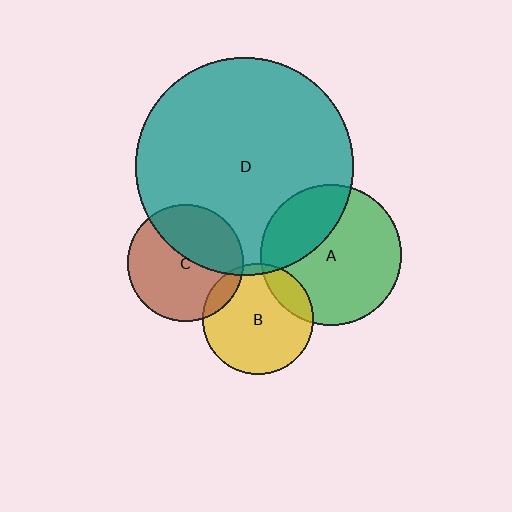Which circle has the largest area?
Circle D (teal).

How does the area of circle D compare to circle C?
Approximately 3.5 times.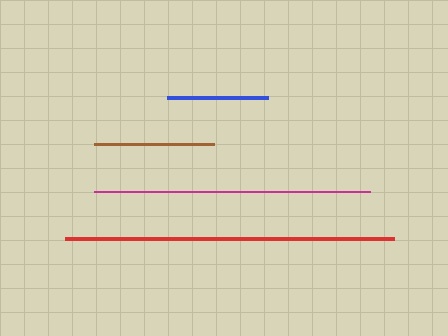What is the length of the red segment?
The red segment is approximately 329 pixels long.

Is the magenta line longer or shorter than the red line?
The red line is longer than the magenta line.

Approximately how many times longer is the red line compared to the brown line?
The red line is approximately 2.7 times the length of the brown line.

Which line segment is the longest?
The red line is the longest at approximately 329 pixels.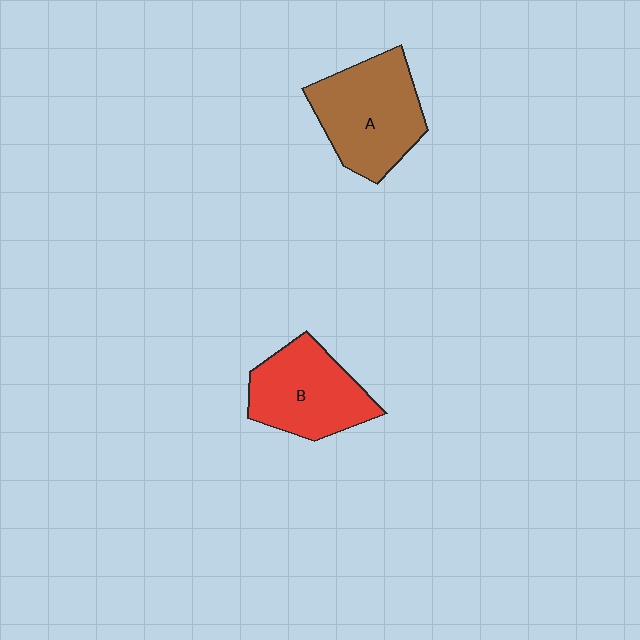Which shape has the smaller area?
Shape B (red).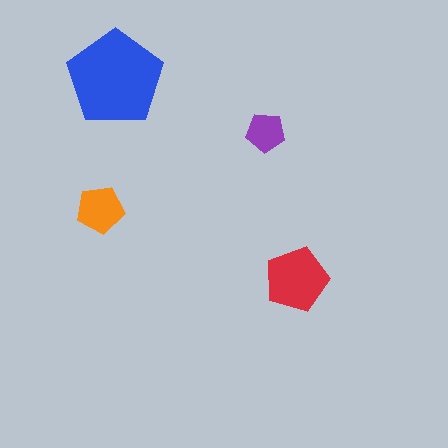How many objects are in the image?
There are 4 objects in the image.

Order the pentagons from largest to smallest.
the blue one, the red one, the orange one, the purple one.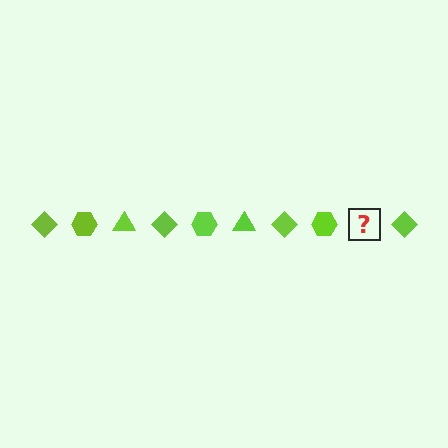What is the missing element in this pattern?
The missing element is a lime triangle.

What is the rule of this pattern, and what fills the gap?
The rule is that the pattern cycles through diamond, hexagon, triangle shapes in lime. The gap should be filled with a lime triangle.